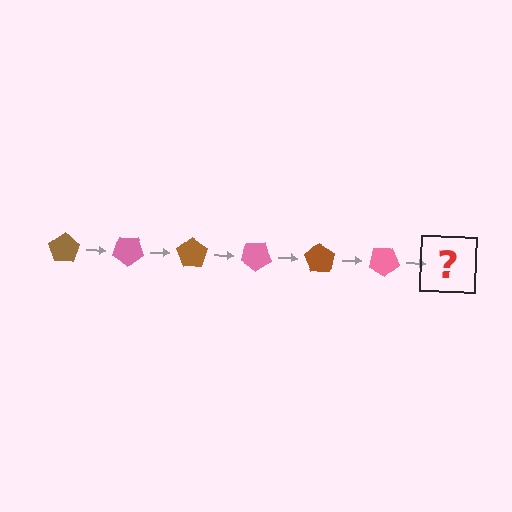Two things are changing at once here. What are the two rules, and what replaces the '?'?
The two rules are that it rotates 35 degrees each step and the color cycles through brown and pink. The '?' should be a brown pentagon, rotated 210 degrees from the start.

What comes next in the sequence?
The next element should be a brown pentagon, rotated 210 degrees from the start.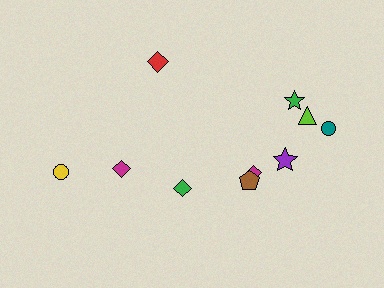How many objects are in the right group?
There are 6 objects.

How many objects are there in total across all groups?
There are 10 objects.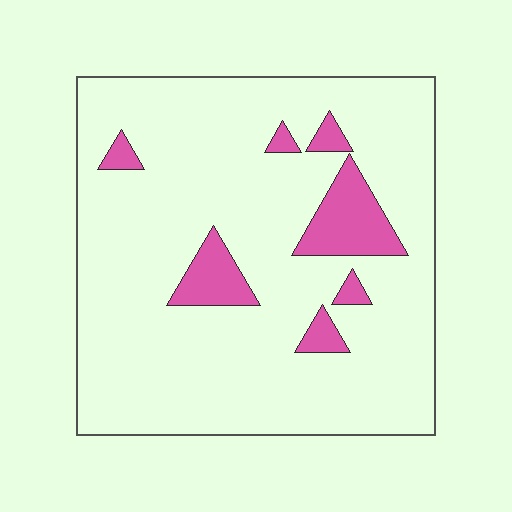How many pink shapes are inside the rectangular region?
7.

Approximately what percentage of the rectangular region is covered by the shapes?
Approximately 10%.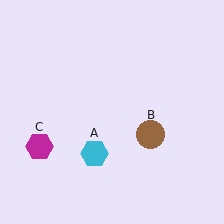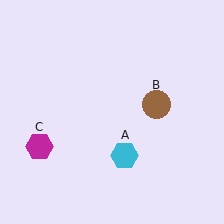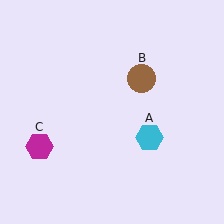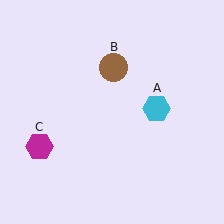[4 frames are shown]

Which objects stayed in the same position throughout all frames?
Magenta hexagon (object C) remained stationary.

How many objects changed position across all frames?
2 objects changed position: cyan hexagon (object A), brown circle (object B).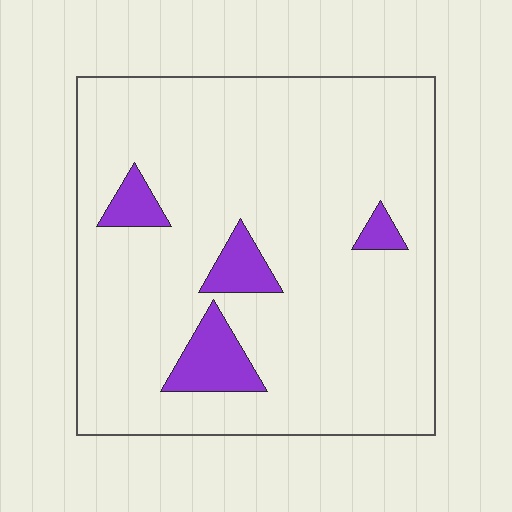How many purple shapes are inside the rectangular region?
4.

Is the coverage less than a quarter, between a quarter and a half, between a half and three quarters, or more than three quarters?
Less than a quarter.